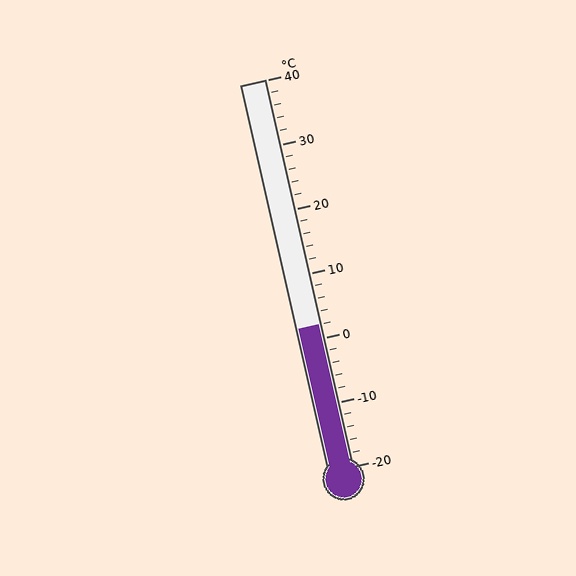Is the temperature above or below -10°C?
The temperature is above -10°C.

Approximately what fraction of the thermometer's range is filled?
The thermometer is filled to approximately 35% of its range.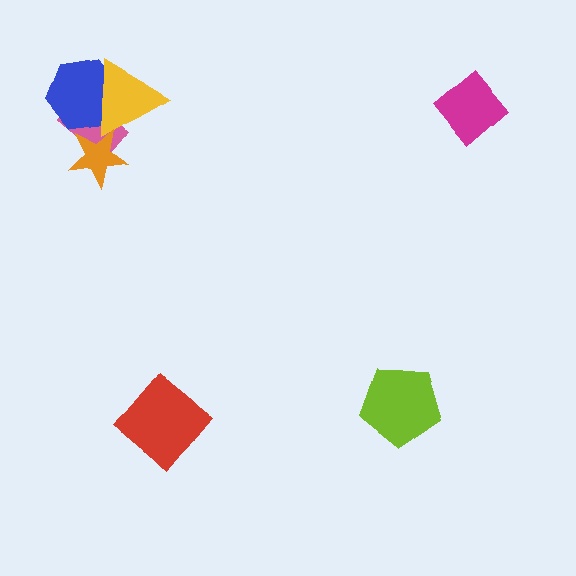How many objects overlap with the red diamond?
0 objects overlap with the red diamond.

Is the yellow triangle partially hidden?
Yes, it is partially covered by another shape.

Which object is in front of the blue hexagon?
The yellow triangle is in front of the blue hexagon.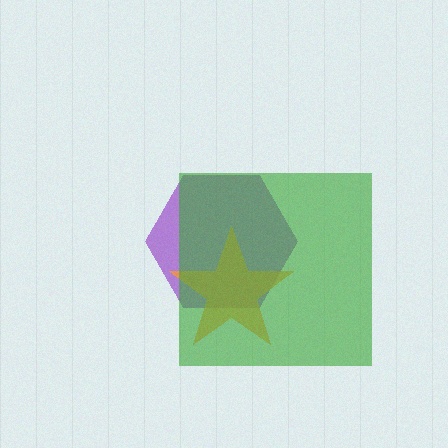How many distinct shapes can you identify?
There are 3 distinct shapes: a purple hexagon, an orange star, a green square.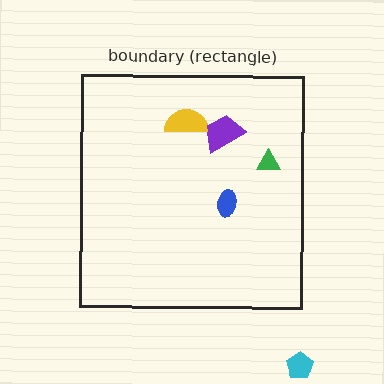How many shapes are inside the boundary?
4 inside, 1 outside.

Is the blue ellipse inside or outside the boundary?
Inside.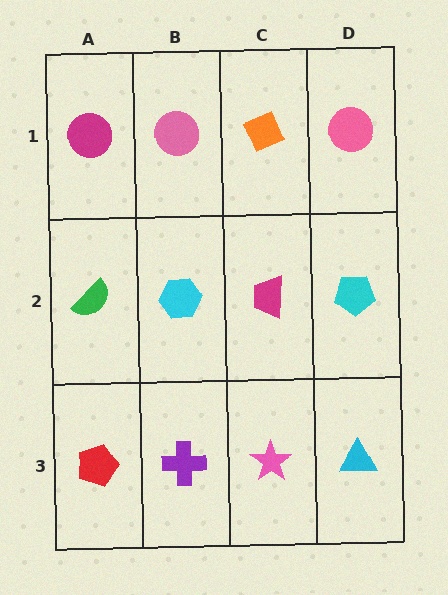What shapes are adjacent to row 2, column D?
A pink circle (row 1, column D), a cyan triangle (row 3, column D), a magenta trapezoid (row 2, column C).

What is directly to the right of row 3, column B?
A pink star.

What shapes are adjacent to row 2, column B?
A pink circle (row 1, column B), a purple cross (row 3, column B), a green semicircle (row 2, column A), a magenta trapezoid (row 2, column C).